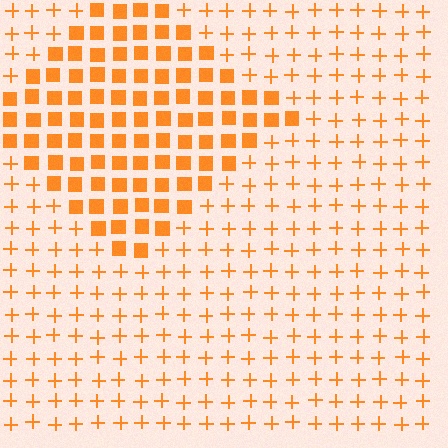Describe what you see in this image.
The image is filled with small orange elements arranged in a uniform grid. A diamond-shaped region contains squares, while the surrounding area contains plus signs. The boundary is defined purely by the change in element shape.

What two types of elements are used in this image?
The image uses squares inside the diamond region and plus signs outside it.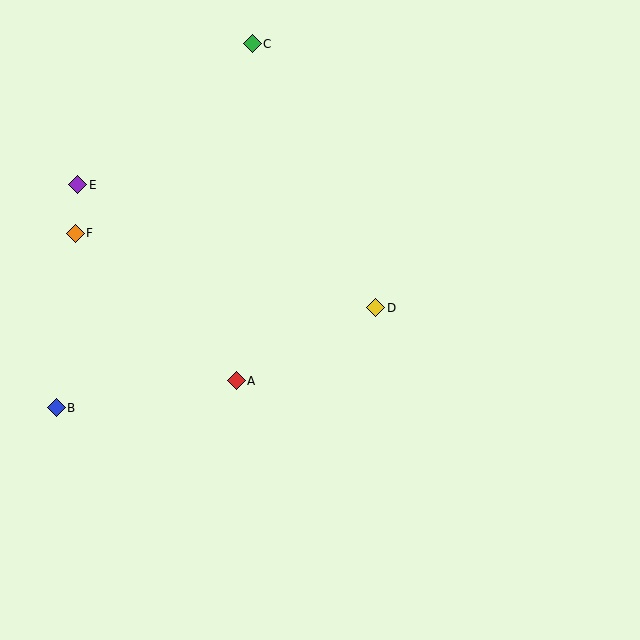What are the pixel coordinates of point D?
Point D is at (376, 308).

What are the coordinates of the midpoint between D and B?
The midpoint between D and B is at (216, 358).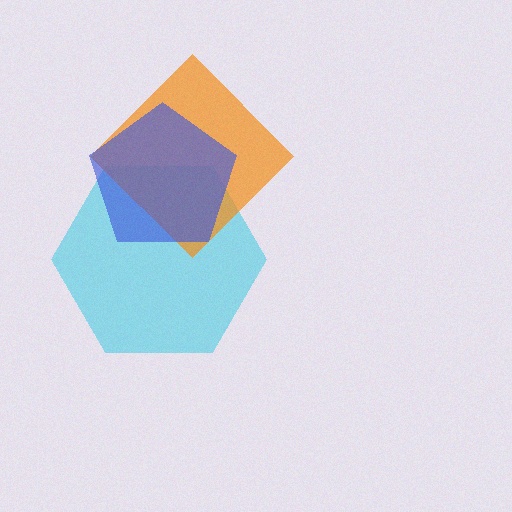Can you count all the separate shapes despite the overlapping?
Yes, there are 3 separate shapes.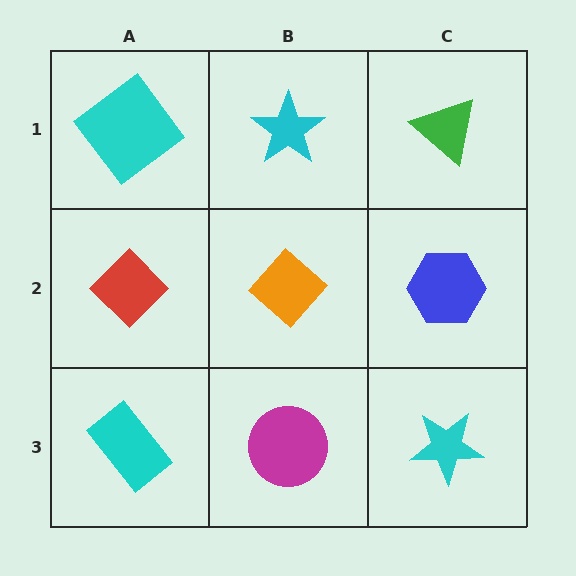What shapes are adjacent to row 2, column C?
A green triangle (row 1, column C), a cyan star (row 3, column C), an orange diamond (row 2, column B).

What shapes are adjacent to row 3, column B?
An orange diamond (row 2, column B), a cyan rectangle (row 3, column A), a cyan star (row 3, column C).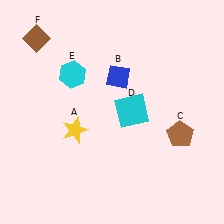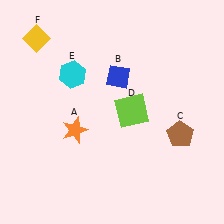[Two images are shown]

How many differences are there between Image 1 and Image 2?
There are 3 differences between the two images.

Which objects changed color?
A changed from yellow to orange. D changed from cyan to lime. F changed from brown to yellow.